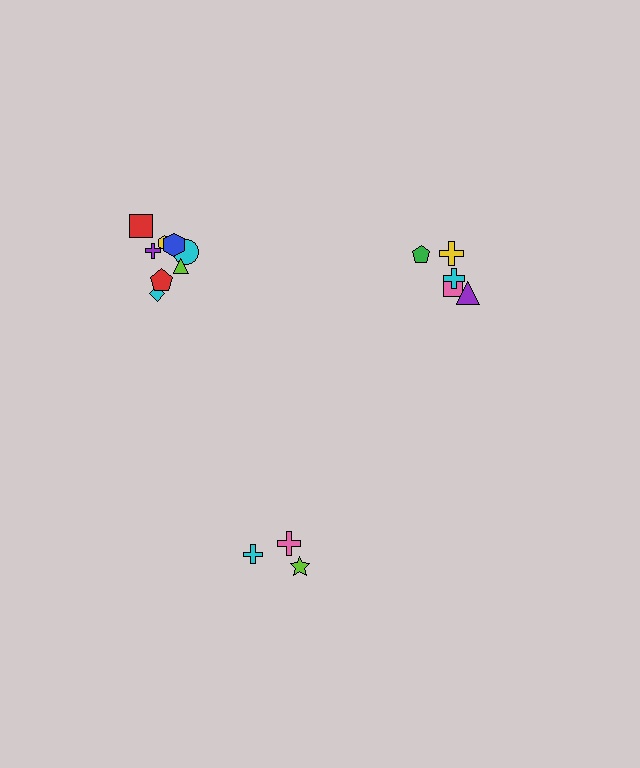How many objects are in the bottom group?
There are 3 objects.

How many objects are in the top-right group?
There are 5 objects.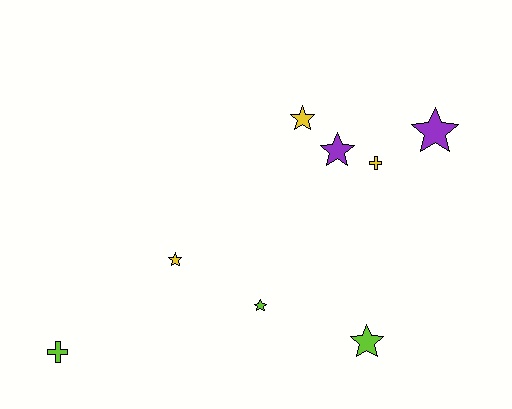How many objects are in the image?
There are 8 objects.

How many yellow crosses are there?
There is 1 yellow cross.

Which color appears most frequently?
Lime, with 3 objects.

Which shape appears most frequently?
Star, with 6 objects.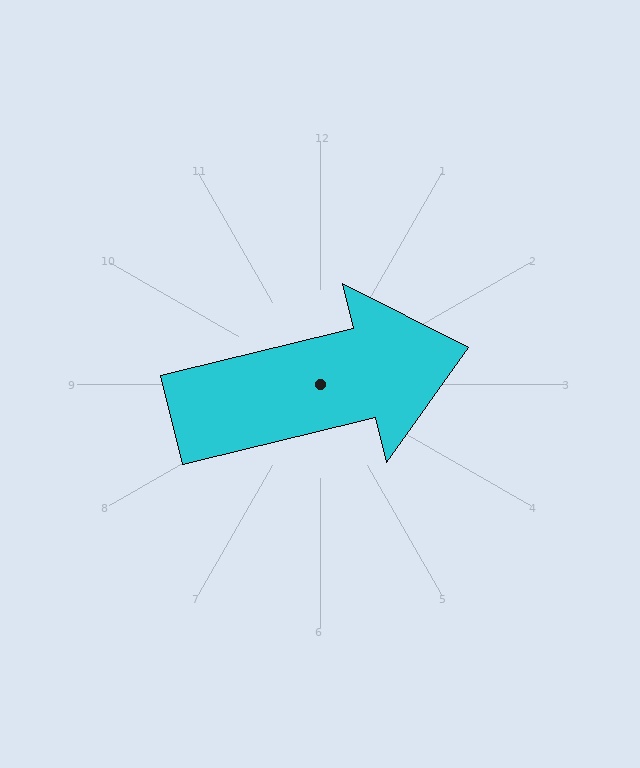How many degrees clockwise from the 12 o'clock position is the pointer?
Approximately 76 degrees.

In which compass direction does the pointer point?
East.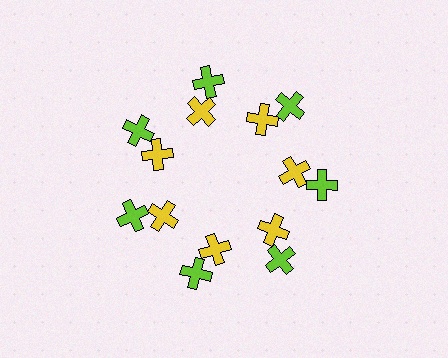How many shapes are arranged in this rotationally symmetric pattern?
There are 14 shapes, arranged in 7 groups of 2.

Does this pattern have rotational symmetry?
Yes, this pattern has 7-fold rotational symmetry. It looks the same after rotating 51 degrees around the center.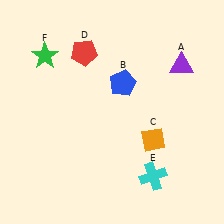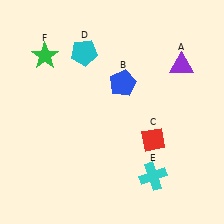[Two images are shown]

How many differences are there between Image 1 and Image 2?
There are 2 differences between the two images.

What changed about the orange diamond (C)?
In Image 1, C is orange. In Image 2, it changed to red.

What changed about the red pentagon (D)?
In Image 1, D is red. In Image 2, it changed to cyan.